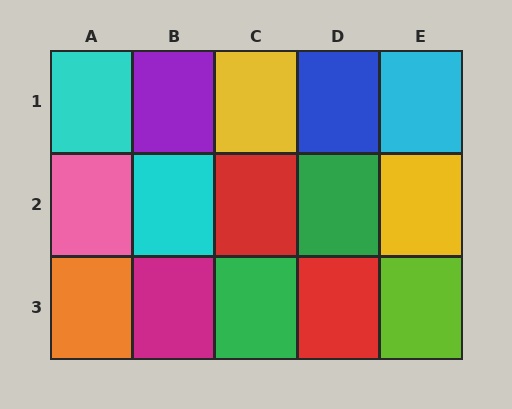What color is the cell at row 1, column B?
Purple.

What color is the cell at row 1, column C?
Yellow.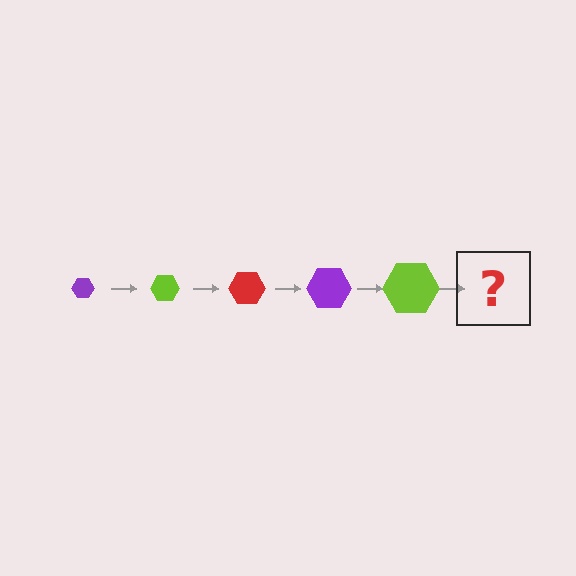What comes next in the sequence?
The next element should be a red hexagon, larger than the previous one.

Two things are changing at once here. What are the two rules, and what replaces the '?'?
The two rules are that the hexagon grows larger each step and the color cycles through purple, lime, and red. The '?' should be a red hexagon, larger than the previous one.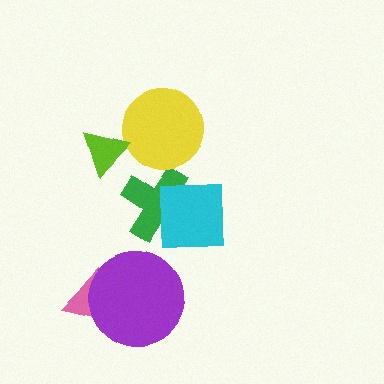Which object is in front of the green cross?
The cyan square is in front of the green cross.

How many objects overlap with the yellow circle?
0 objects overlap with the yellow circle.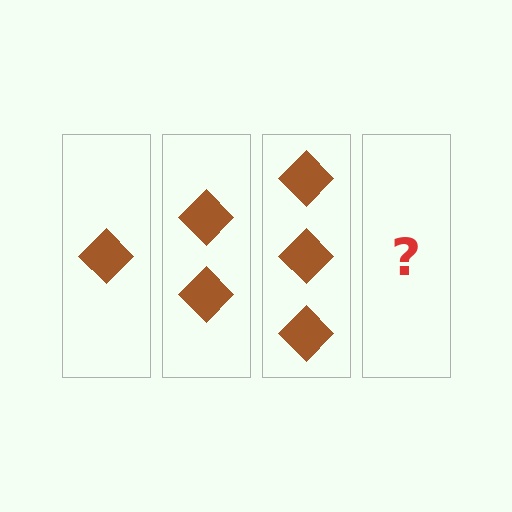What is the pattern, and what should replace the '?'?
The pattern is that each step adds one more diamond. The '?' should be 4 diamonds.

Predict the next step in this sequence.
The next step is 4 diamonds.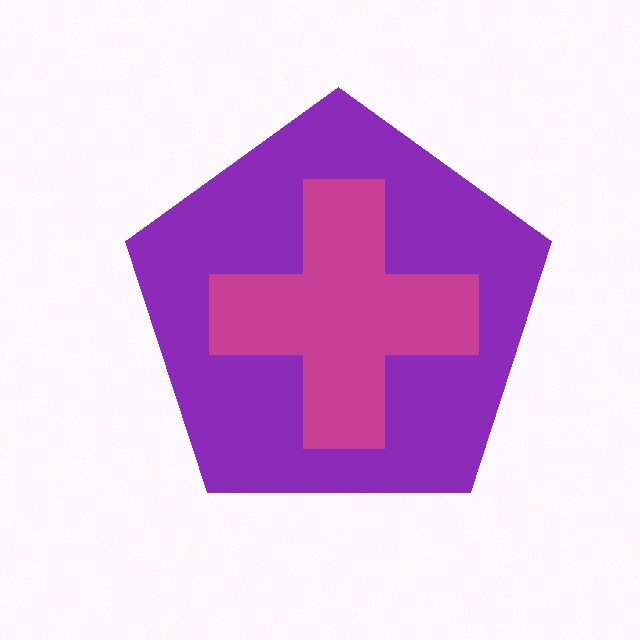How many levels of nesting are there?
2.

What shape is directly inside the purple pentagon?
The magenta cross.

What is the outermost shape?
The purple pentagon.